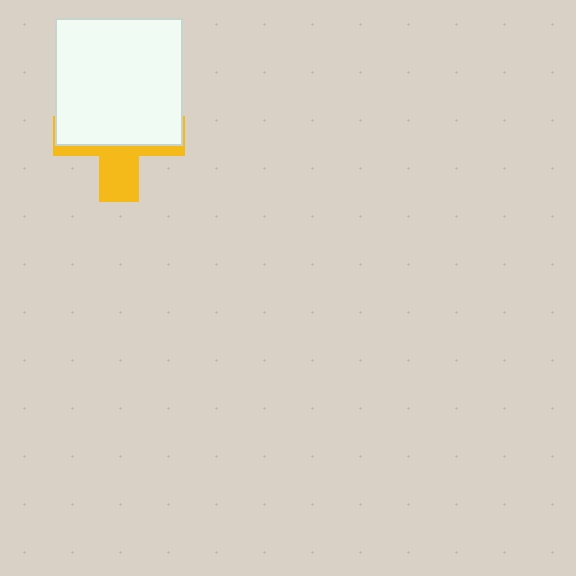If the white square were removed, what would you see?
You would see the complete yellow cross.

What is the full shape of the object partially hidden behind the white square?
The partially hidden object is a yellow cross.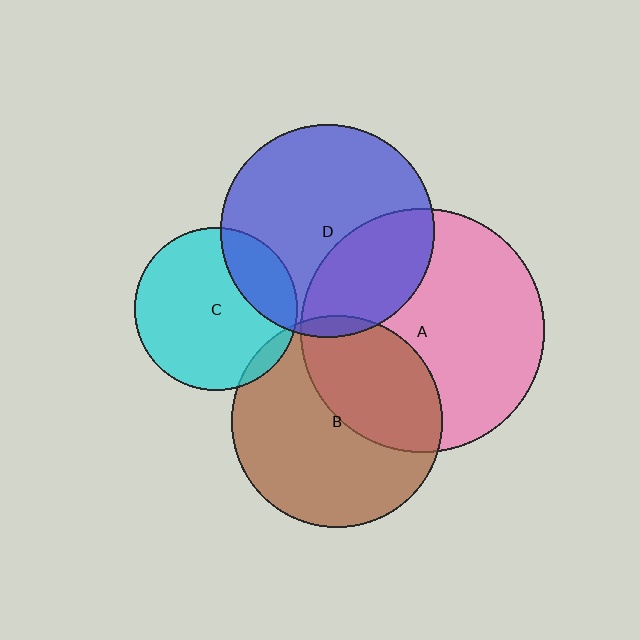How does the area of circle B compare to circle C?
Approximately 1.7 times.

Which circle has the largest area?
Circle A (pink).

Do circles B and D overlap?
Yes.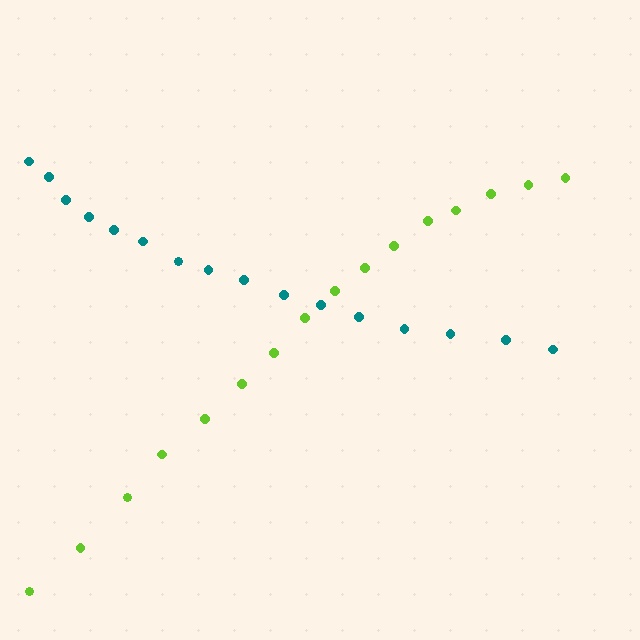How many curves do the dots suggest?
There are 2 distinct paths.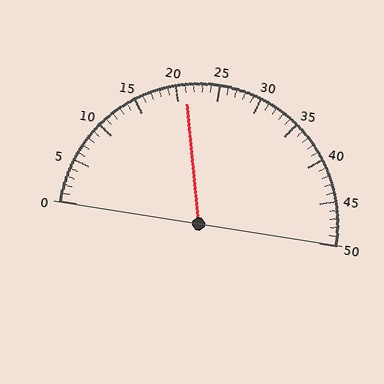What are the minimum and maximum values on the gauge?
The gauge ranges from 0 to 50.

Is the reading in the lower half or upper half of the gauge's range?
The reading is in the lower half of the range (0 to 50).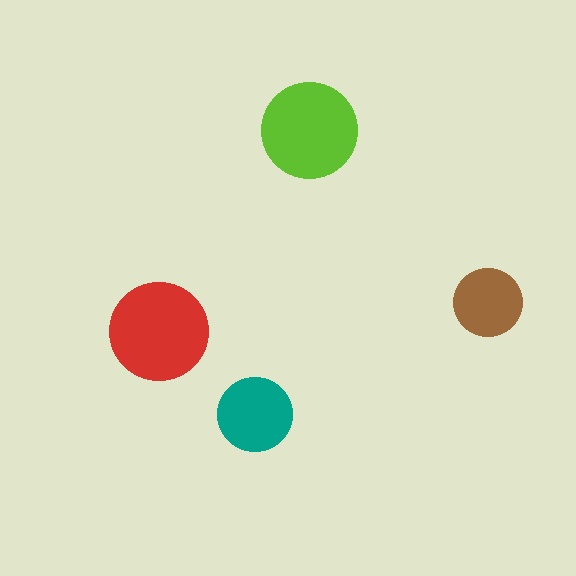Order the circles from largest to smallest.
the red one, the lime one, the teal one, the brown one.